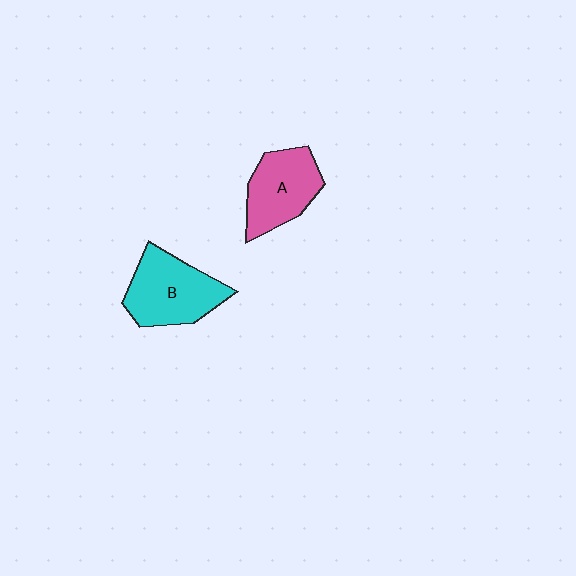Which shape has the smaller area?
Shape A (pink).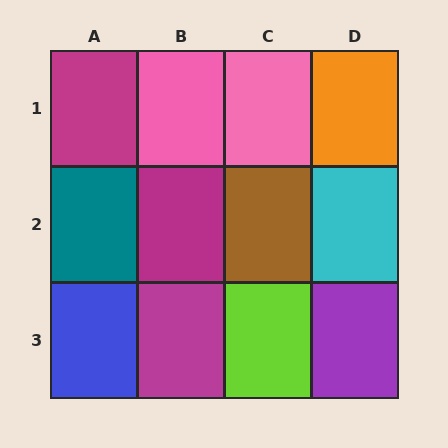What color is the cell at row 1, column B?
Pink.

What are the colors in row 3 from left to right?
Blue, magenta, lime, purple.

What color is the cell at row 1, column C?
Pink.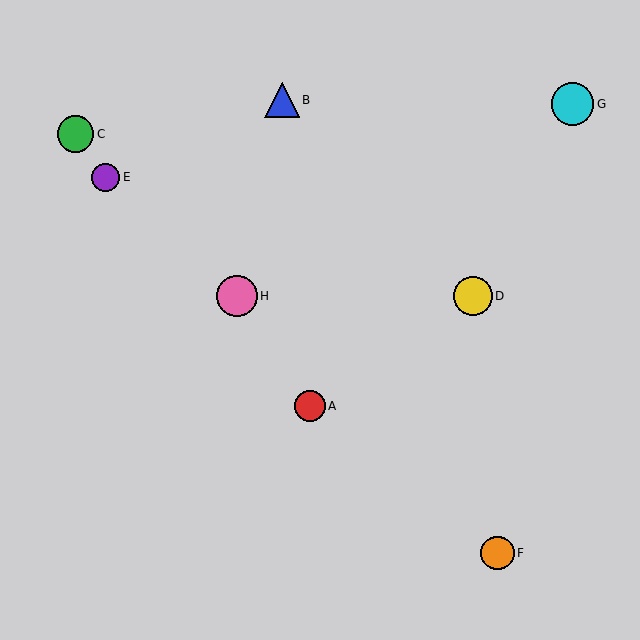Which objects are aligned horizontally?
Objects D, H are aligned horizontally.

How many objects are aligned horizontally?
2 objects (D, H) are aligned horizontally.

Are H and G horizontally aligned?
No, H is at y≈296 and G is at y≈104.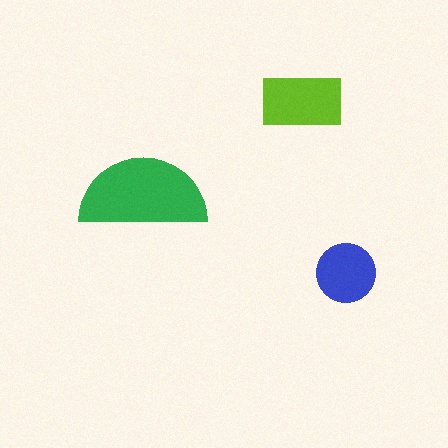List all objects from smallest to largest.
The blue circle, the lime rectangle, the green semicircle.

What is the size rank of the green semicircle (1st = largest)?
1st.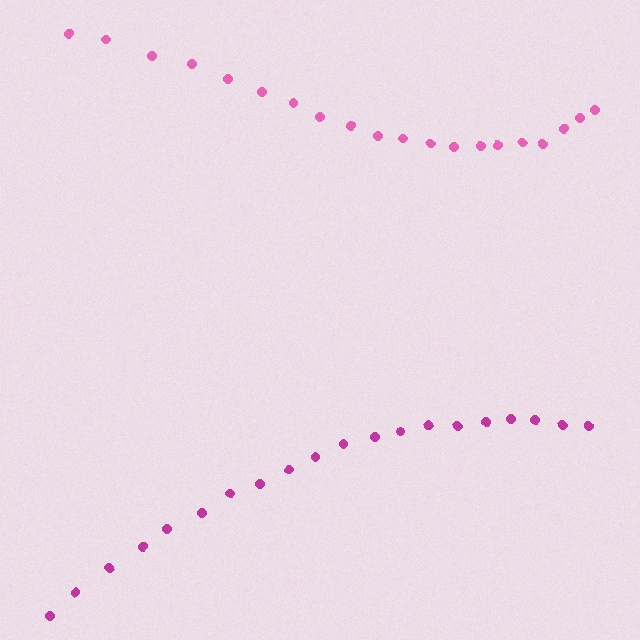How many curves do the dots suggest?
There are 2 distinct paths.